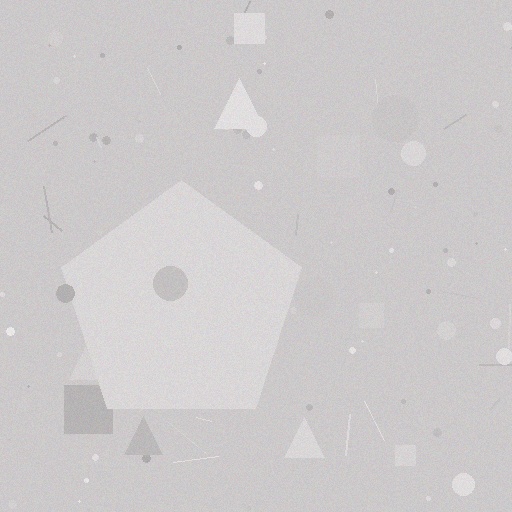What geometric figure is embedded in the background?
A pentagon is embedded in the background.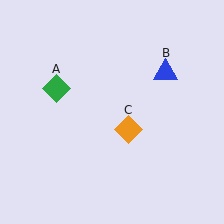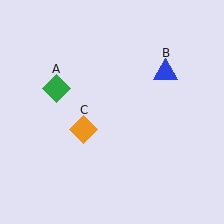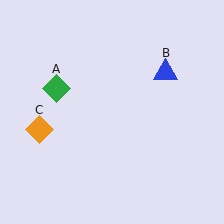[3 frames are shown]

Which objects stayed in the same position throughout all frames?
Green diamond (object A) and blue triangle (object B) remained stationary.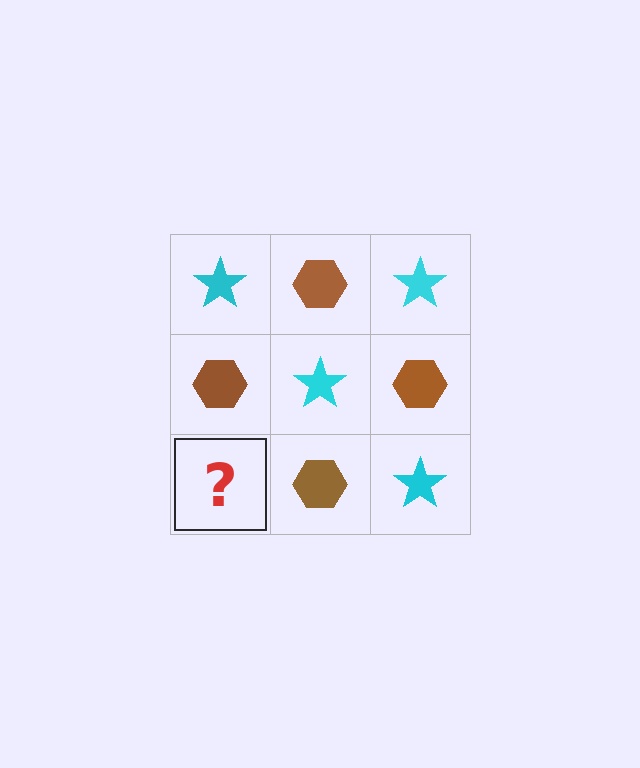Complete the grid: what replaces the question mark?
The question mark should be replaced with a cyan star.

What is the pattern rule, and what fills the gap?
The rule is that it alternates cyan star and brown hexagon in a checkerboard pattern. The gap should be filled with a cyan star.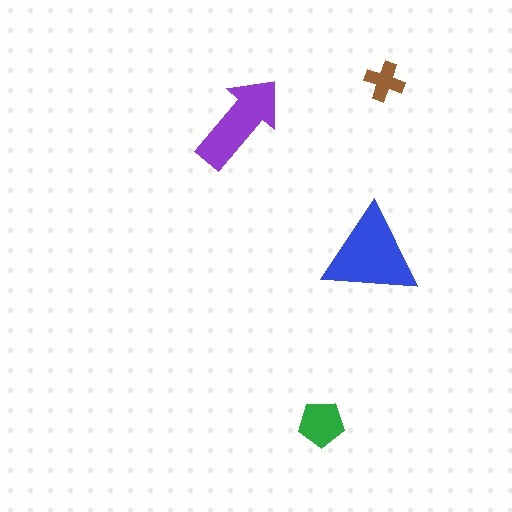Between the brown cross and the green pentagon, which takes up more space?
The green pentagon.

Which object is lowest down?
The green pentagon is bottommost.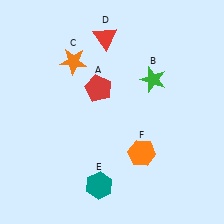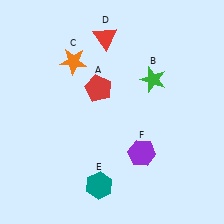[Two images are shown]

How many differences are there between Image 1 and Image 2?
There is 1 difference between the two images.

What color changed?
The hexagon (F) changed from orange in Image 1 to purple in Image 2.